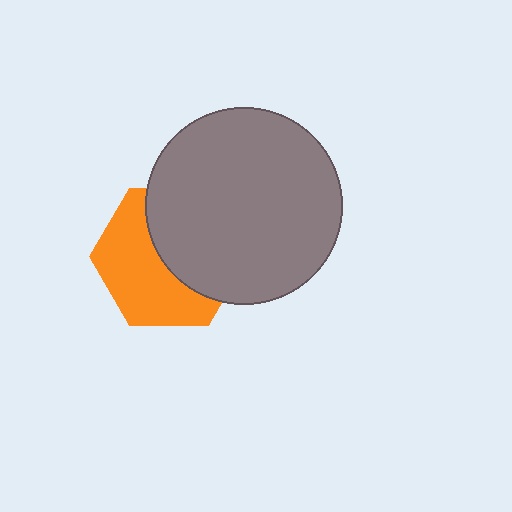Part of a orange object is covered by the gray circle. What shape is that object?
It is a hexagon.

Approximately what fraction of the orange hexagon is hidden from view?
Roughly 49% of the orange hexagon is hidden behind the gray circle.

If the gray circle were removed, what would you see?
You would see the complete orange hexagon.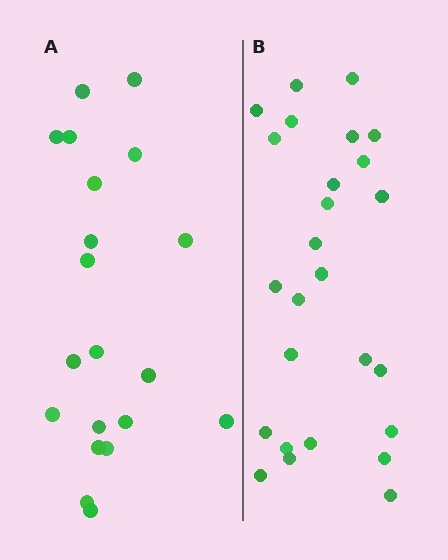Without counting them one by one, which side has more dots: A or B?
Region B (the right region) has more dots.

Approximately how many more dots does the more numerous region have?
Region B has about 6 more dots than region A.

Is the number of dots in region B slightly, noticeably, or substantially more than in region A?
Region B has noticeably more, but not dramatically so. The ratio is roughly 1.3 to 1.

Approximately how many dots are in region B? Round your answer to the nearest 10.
About 30 dots. (The exact count is 26, which rounds to 30.)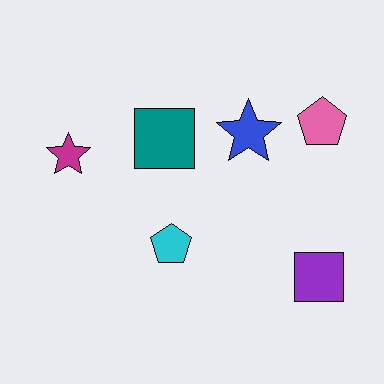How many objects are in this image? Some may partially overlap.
There are 6 objects.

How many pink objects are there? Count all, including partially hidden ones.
There is 1 pink object.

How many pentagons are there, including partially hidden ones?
There are 2 pentagons.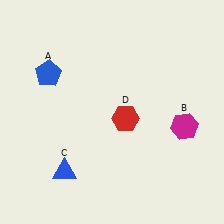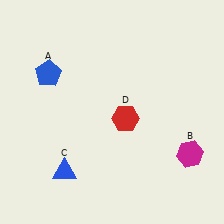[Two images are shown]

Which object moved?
The magenta hexagon (B) moved down.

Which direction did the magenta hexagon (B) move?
The magenta hexagon (B) moved down.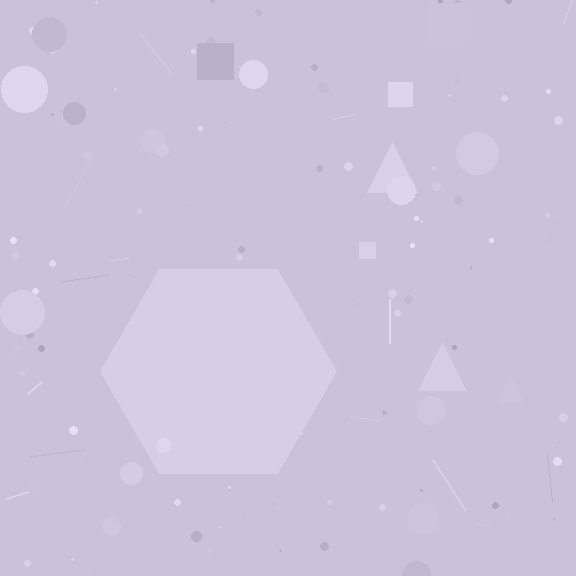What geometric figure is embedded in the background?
A hexagon is embedded in the background.